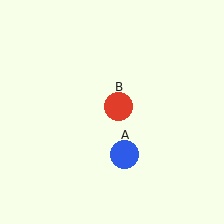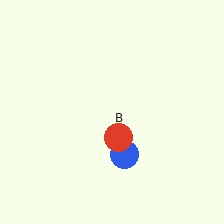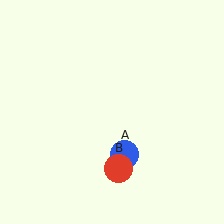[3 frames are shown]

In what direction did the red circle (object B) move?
The red circle (object B) moved down.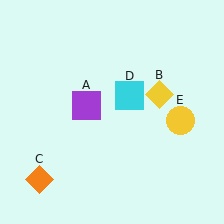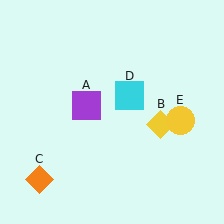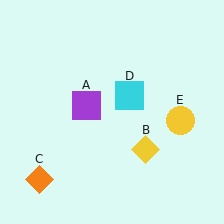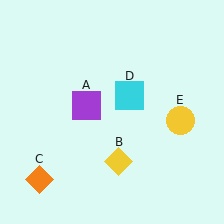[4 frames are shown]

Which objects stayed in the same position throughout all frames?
Purple square (object A) and orange diamond (object C) and cyan square (object D) and yellow circle (object E) remained stationary.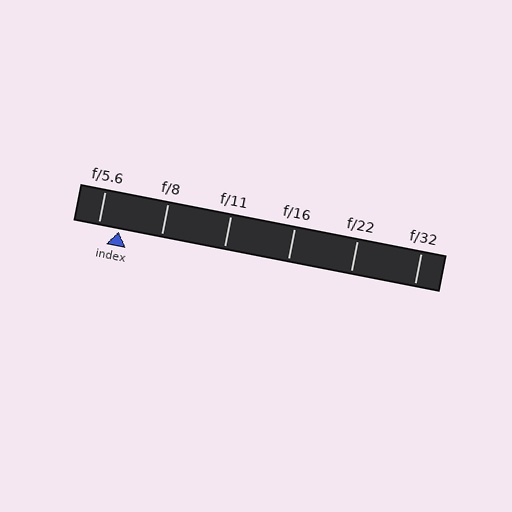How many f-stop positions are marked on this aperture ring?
There are 6 f-stop positions marked.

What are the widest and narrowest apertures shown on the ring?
The widest aperture shown is f/5.6 and the narrowest is f/32.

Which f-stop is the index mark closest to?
The index mark is closest to f/5.6.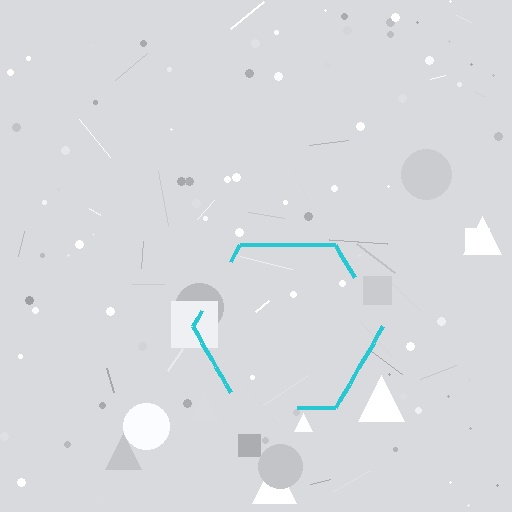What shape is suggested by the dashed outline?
The dashed outline suggests a hexagon.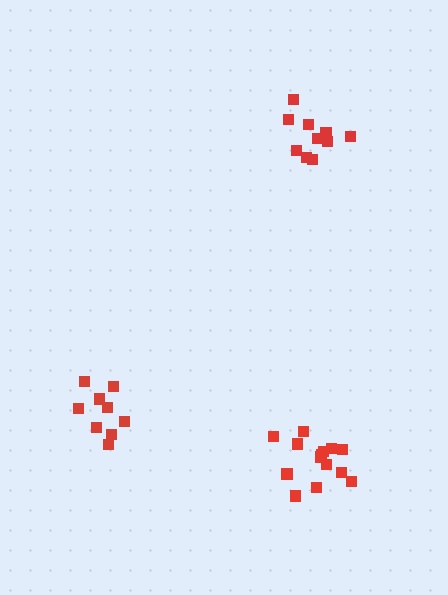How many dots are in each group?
Group 1: 14 dots, Group 2: 10 dots, Group 3: 9 dots (33 total).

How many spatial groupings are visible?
There are 3 spatial groupings.